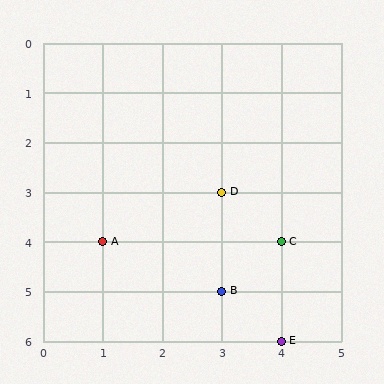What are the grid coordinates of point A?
Point A is at grid coordinates (1, 4).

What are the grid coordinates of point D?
Point D is at grid coordinates (3, 3).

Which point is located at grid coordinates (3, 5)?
Point B is at (3, 5).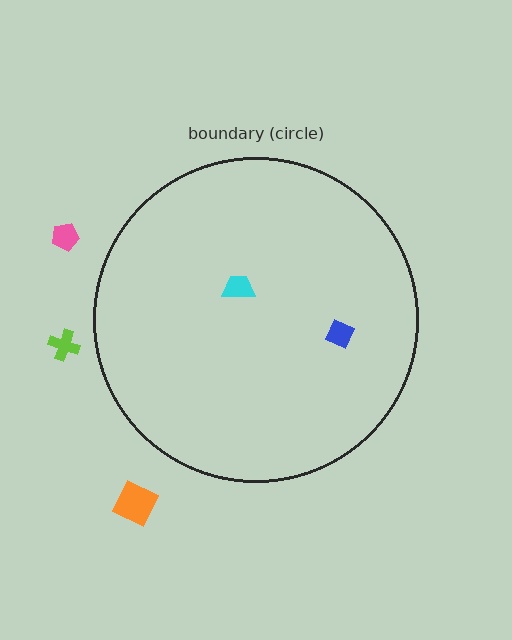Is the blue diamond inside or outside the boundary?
Inside.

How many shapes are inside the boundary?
2 inside, 3 outside.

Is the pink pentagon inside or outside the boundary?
Outside.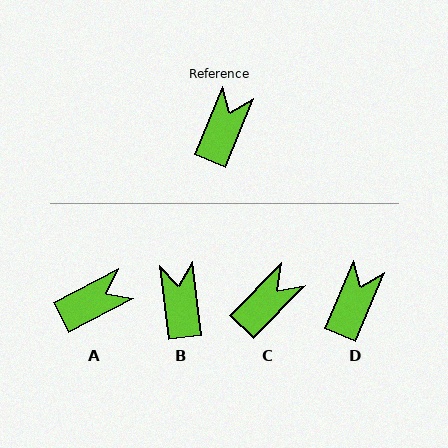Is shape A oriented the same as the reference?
No, it is off by about 40 degrees.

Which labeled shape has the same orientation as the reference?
D.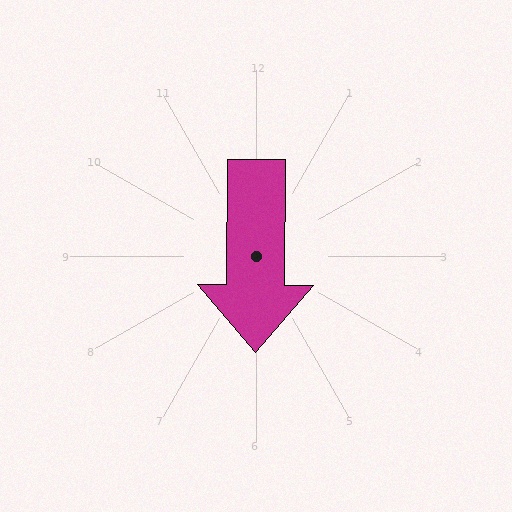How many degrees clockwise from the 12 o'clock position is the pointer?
Approximately 181 degrees.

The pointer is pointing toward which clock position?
Roughly 6 o'clock.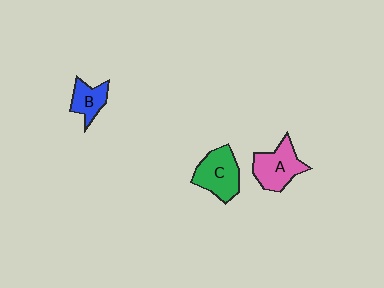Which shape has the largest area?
Shape C (green).